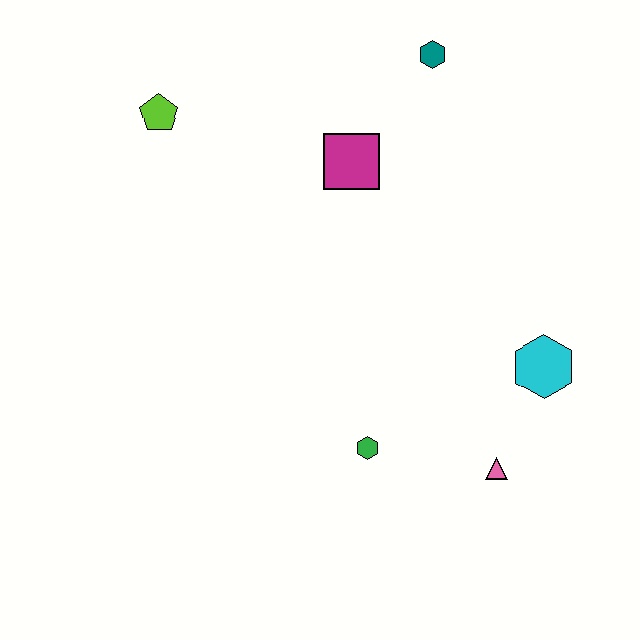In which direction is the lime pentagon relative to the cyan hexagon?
The lime pentagon is to the left of the cyan hexagon.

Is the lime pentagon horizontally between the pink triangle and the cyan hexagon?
No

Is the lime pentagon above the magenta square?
Yes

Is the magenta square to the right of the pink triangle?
No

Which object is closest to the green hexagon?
The pink triangle is closest to the green hexagon.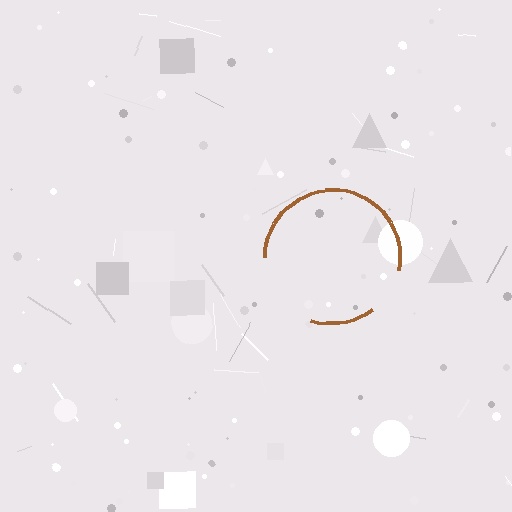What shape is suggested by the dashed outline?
The dashed outline suggests a circle.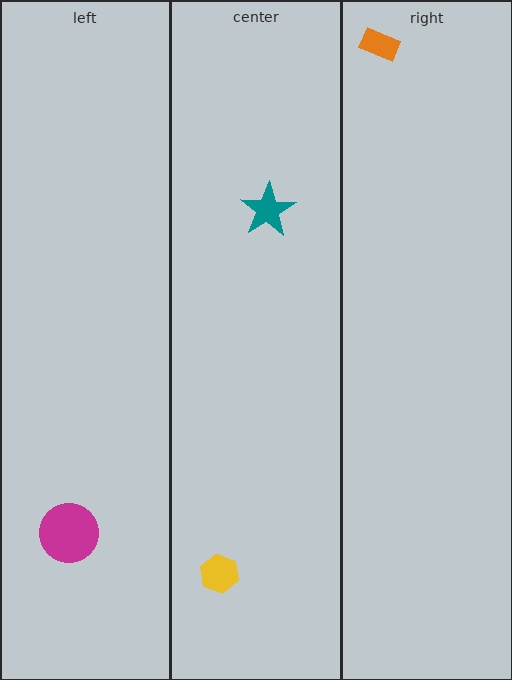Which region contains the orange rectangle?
The right region.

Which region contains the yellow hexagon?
The center region.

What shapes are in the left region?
The magenta circle.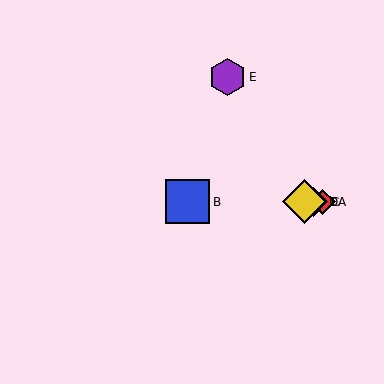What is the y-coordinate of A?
Object A is at y≈202.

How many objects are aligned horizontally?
4 objects (A, B, C, D) are aligned horizontally.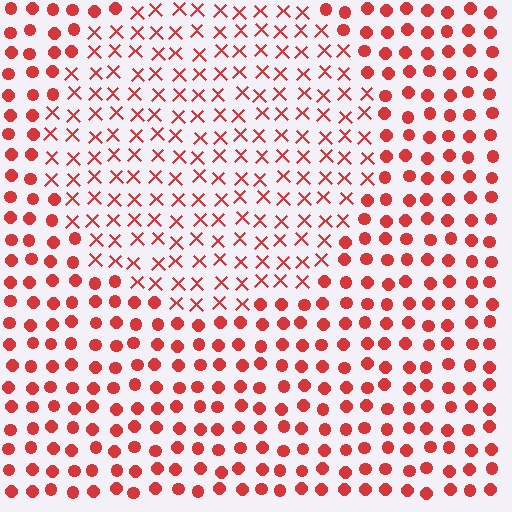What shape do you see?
I see a circle.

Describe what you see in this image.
The image is filled with small red elements arranged in a uniform grid. A circle-shaped region contains X marks, while the surrounding area contains circles. The boundary is defined purely by the change in element shape.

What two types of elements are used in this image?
The image uses X marks inside the circle region and circles outside it.